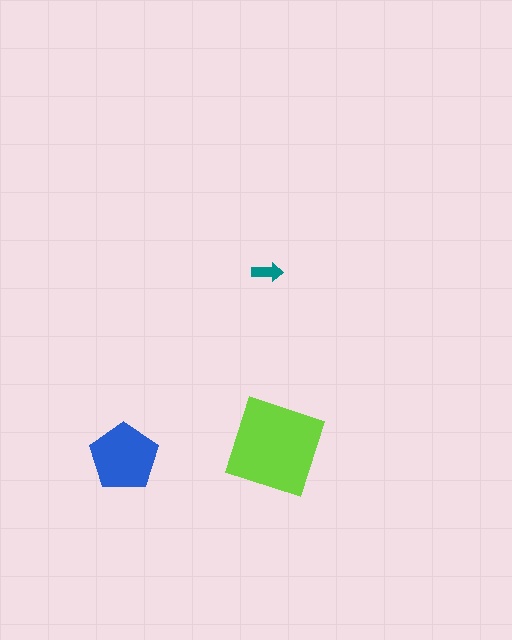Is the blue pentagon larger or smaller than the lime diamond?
Smaller.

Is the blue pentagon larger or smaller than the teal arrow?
Larger.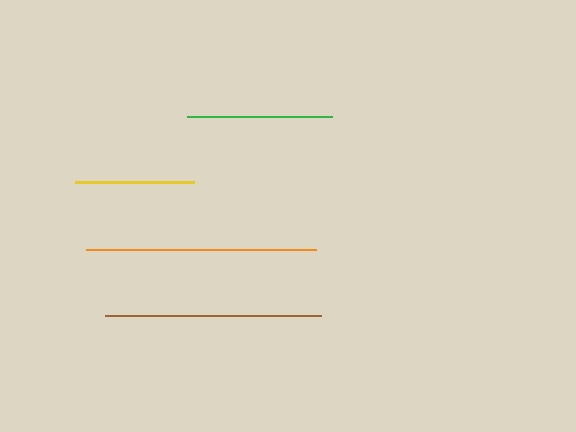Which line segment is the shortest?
The yellow line is the shortest at approximately 119 pixels.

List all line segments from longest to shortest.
From longest to shortest: orange, brown, green, yellow.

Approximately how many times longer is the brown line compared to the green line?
The brown line is approximately 1.5 times the length of the green line.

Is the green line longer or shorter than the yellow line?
The green line is longer than the yellow line.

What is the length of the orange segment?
The orange segment is approximately 230 pixels long.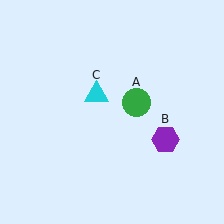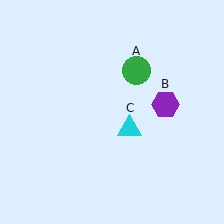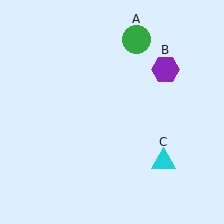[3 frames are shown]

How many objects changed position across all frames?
3 objects changed position: green circle (object A), purple hexagon (object B), cyan triangle (object C).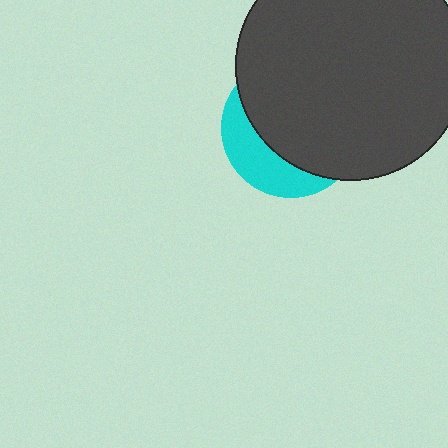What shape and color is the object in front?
The object in front is a dark gray circle.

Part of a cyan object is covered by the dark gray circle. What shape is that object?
It is a circle.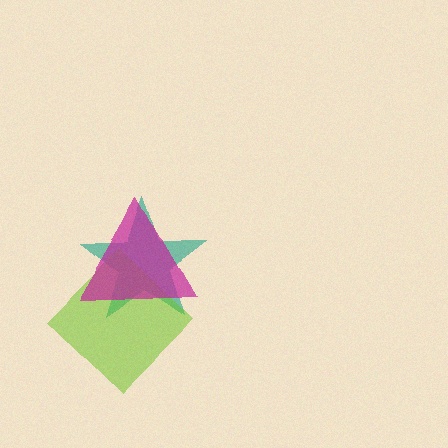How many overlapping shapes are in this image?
There are 3 overlapping shapes in the image.